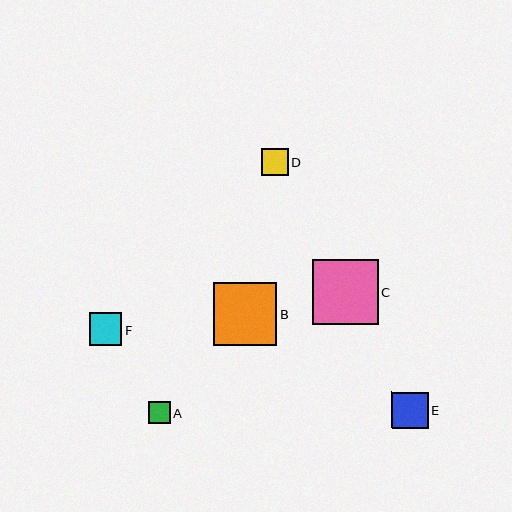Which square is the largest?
Square C is the largest with a size of approximately 65 pixels.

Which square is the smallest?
Square A is the smallest with a size of approximately 22 pixels.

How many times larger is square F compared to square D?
Square F is approximately 1.2 times the size of square D.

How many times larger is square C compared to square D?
Square C is approximately 2.5 times the size of square D.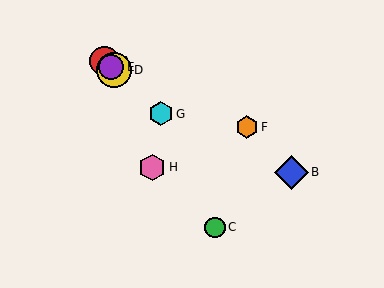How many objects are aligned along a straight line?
4 objects (A, D, E, G) are aligned along a straight line.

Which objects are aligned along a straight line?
Objects A, D, E, G are aligned along a straight line.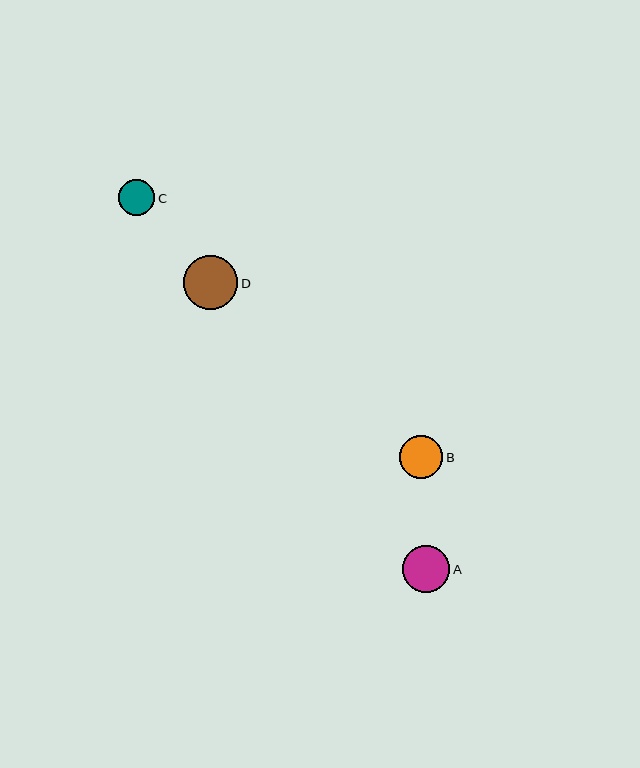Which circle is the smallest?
Circle C is the smallest with a size of approximately 36 pixels.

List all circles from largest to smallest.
From largest to smallest: D, A, B, C.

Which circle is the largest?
Circle D is the largest with a size of approximately 54 pixels.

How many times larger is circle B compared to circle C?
Circle B is approximately 1.2 times the size of circle C.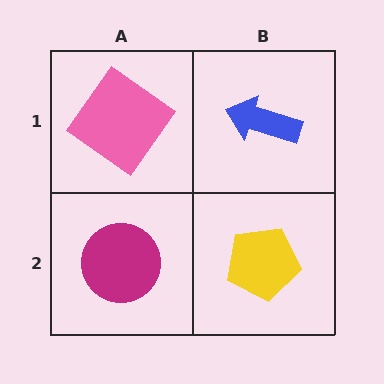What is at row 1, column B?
A blue arrow.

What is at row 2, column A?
A magenta circle.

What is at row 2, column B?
A yellow pentagon.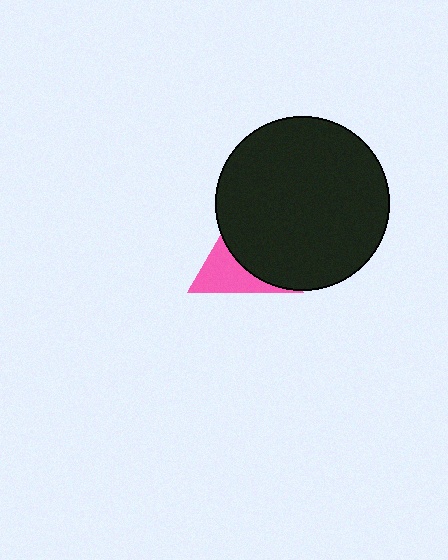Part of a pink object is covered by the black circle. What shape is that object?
It is a triangle.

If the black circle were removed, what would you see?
You would see the complete pink triangle.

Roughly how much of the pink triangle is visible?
A small part of it is visible (roughly 41%).